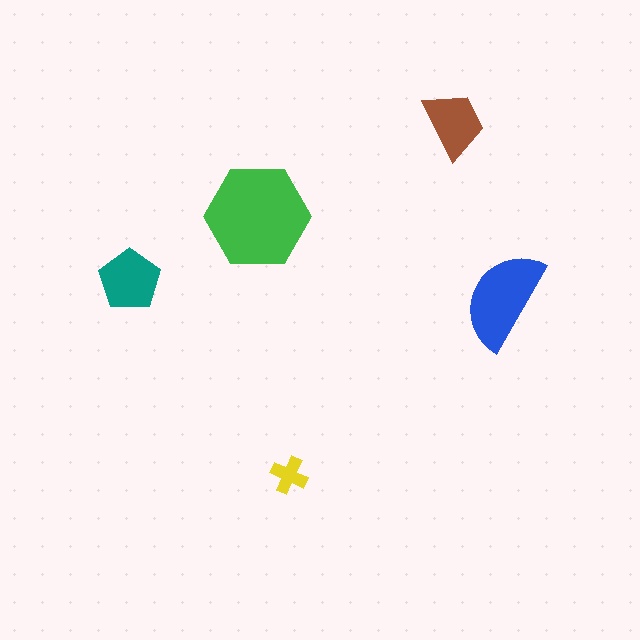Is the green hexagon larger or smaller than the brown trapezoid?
Larger.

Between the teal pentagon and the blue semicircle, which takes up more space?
The blue semicircle.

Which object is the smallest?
The yellow cross.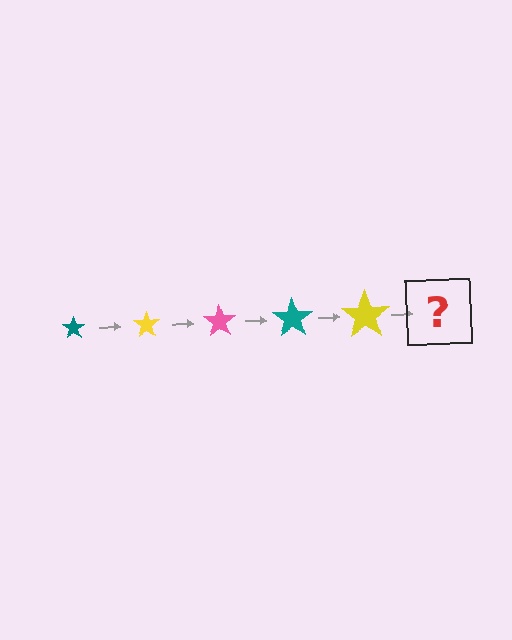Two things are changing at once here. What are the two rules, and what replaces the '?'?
The two rules are that the star grows larger each step and the color cycles through teal, yellow, and pink. The '?' should be a pink star, larger than the previous one.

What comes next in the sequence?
The next element should be a pink star, larger than the previous one.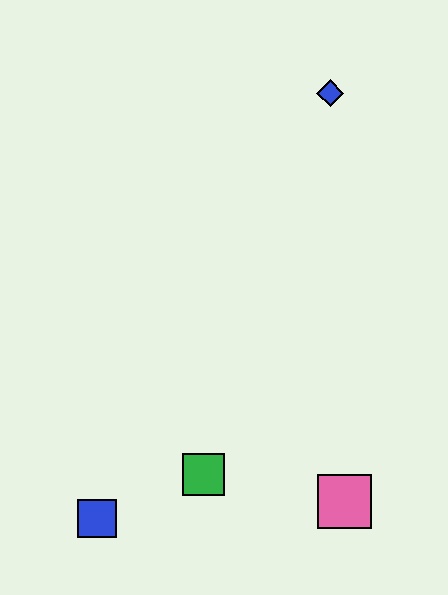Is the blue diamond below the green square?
No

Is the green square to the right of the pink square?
No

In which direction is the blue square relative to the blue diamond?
The blue square is below the blue diamond.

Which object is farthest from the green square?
The blue diamond is farthest from the green square.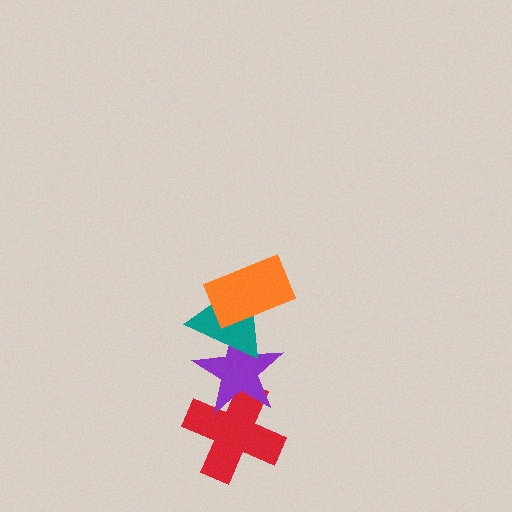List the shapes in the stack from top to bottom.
From top to bottom: the orange rectangle, the teal triangle, the purple star, the red cross.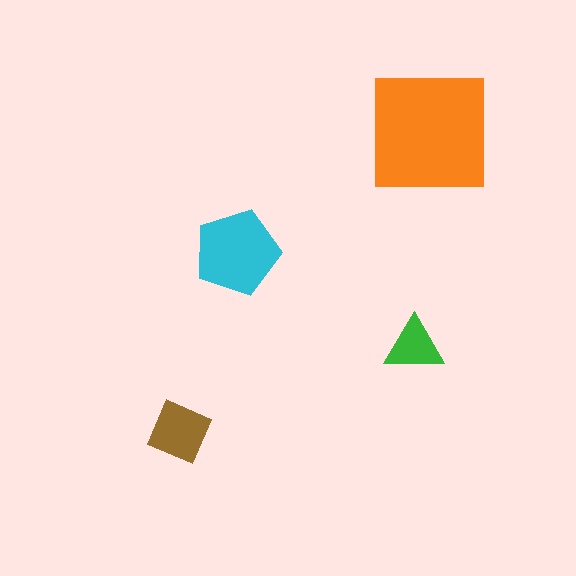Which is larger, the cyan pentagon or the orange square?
The orange square.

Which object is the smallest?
The green triangle.